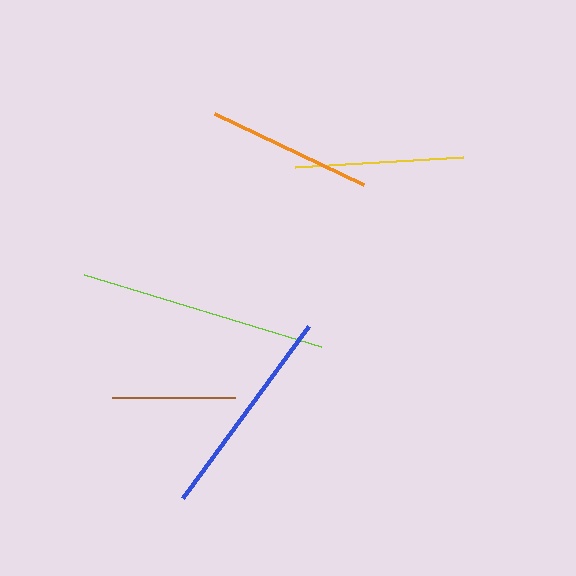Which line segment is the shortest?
The brown line is the shortest at approximately 123 pixels.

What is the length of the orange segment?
The orange segment is approximately 164 pixels long.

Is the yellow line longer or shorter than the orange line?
The yellow line is longer than the orange line.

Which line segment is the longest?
The lime line is the longest at approximately 248 pixels.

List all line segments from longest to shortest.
From longest to shortest: lime, blue, yellow, orange, brown.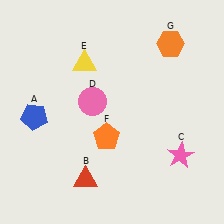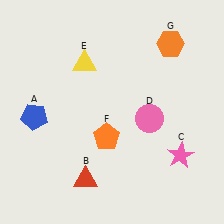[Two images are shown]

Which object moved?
The pink circle (D) moved right.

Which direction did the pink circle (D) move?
The pink circle (D) moved right.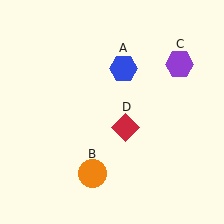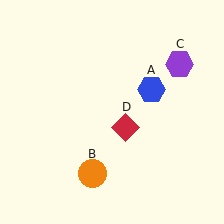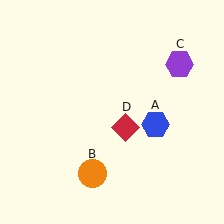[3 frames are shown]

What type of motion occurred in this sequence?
The blue hexagon (object A) rotated clockwise around the center of the scene.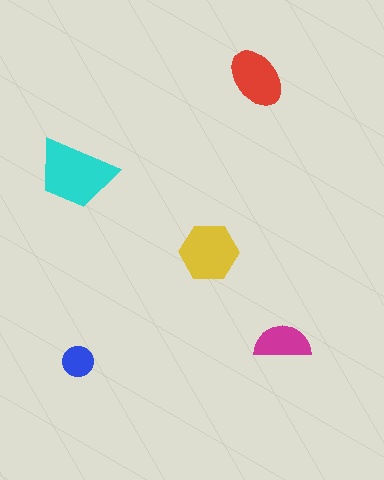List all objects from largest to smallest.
The cyan trapezoid, the yellow hexagon, the red ellipse, the magenta semicircle, the blue circle.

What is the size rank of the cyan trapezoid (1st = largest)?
1st.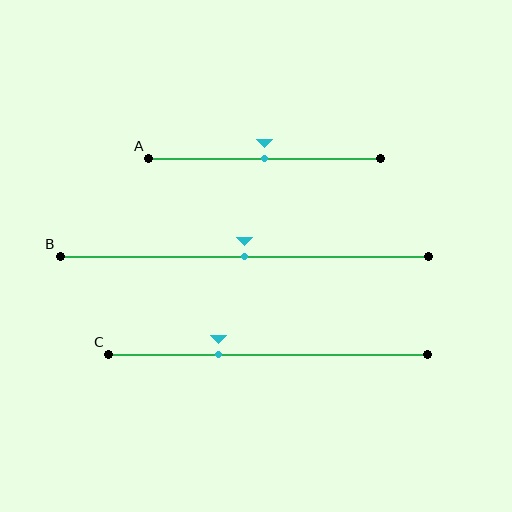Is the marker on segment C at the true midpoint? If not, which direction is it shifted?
No, the marker on segment C is shifted to the left by about 15% of the segment length.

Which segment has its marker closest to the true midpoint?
Segment A has its marker closest to the true midpoint.